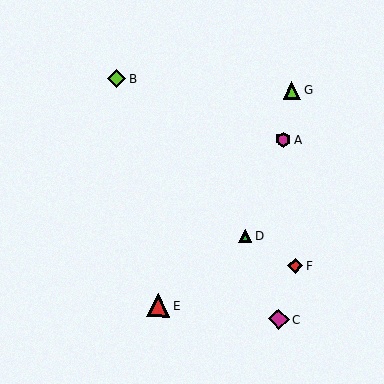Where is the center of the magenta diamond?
The center of the magenta diamond is at (279, 319).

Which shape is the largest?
The red triangle (labeled E) is the largest.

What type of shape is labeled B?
Shape B is a lime diamond.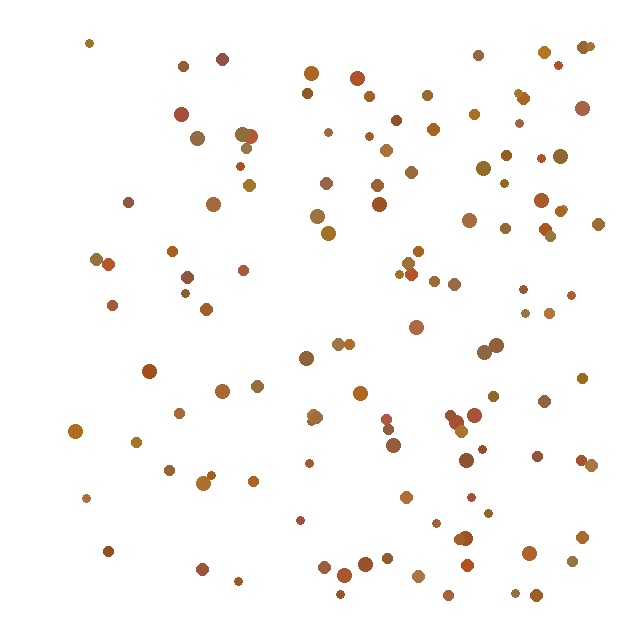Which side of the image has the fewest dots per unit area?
The left.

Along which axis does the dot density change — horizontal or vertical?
Horizontal.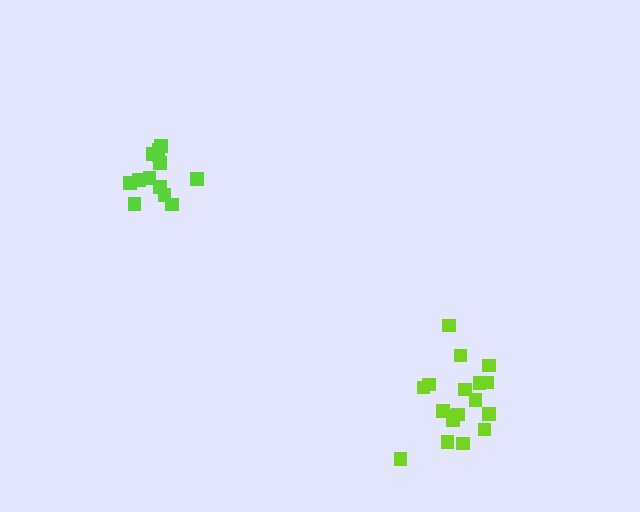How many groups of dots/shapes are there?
There are 2 groups.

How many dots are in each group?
Group 1: 18 dots, Group 2: 14 dots (32 total).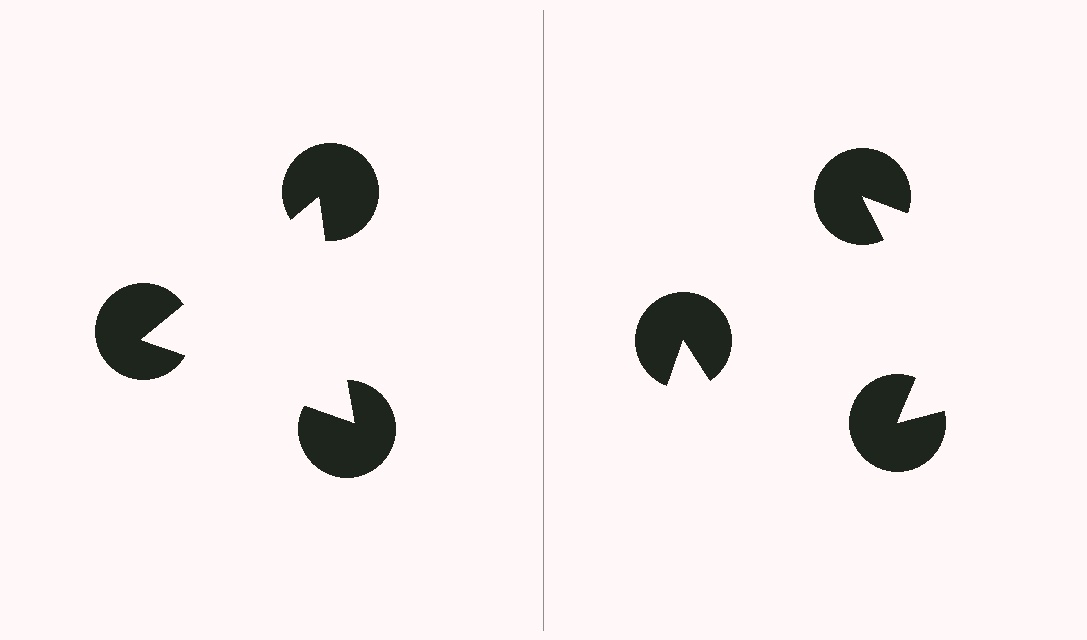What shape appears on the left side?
An illusory triangle.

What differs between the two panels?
The pac-man discs are positioned identically on both sides; only the wedge orientations differ. On the left they align to a triangle; on the right they are misaligned.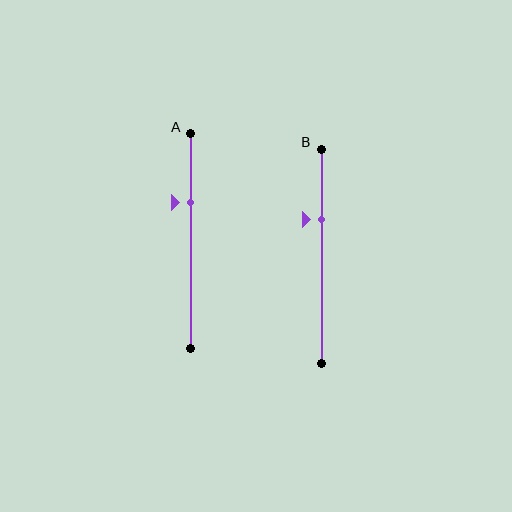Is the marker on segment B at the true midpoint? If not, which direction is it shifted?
No, the marker on segment B is shifted upward by about 17% of the segment length.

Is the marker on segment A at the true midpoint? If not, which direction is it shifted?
No, the marker on segment A is shifted upward by about 18% of the segment length.